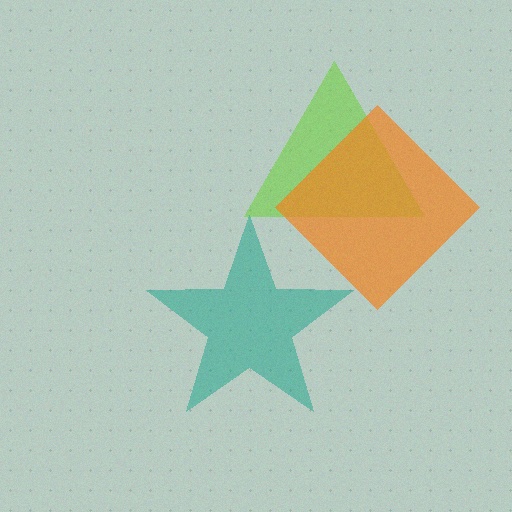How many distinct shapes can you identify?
There are 3 distinct shapes: a lime triangle, an orange diamond, a teal star.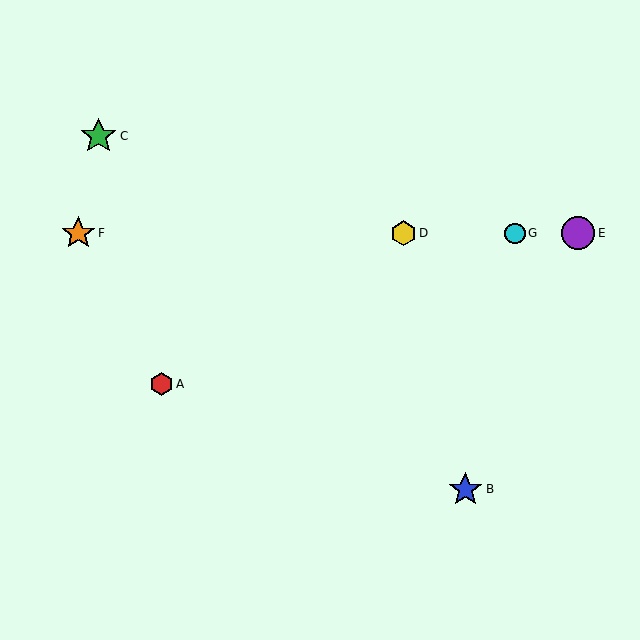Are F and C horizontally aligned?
No, F is at y≈233 and C is at y≈136.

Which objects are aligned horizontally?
Objects D, E, F, G are aligned horizontally.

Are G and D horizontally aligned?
Yes, both are at y≈233.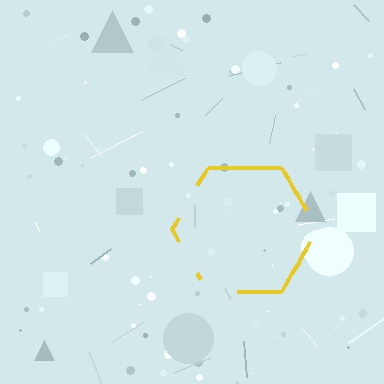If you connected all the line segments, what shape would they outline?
They would outline a hexagon.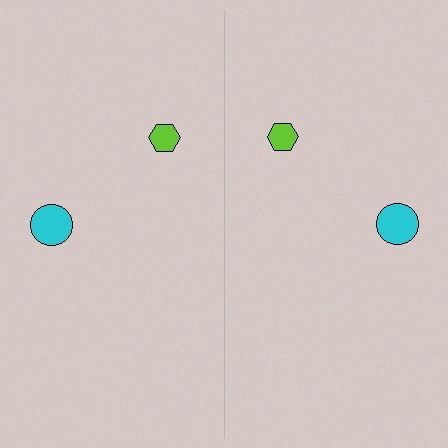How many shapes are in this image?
There are 4 shapes in this image.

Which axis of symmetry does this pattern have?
The pattern has a vertical axis of symmetry running through the center of the image.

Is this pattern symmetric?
Yes, this pattern has bilateral (reflection) symmetry.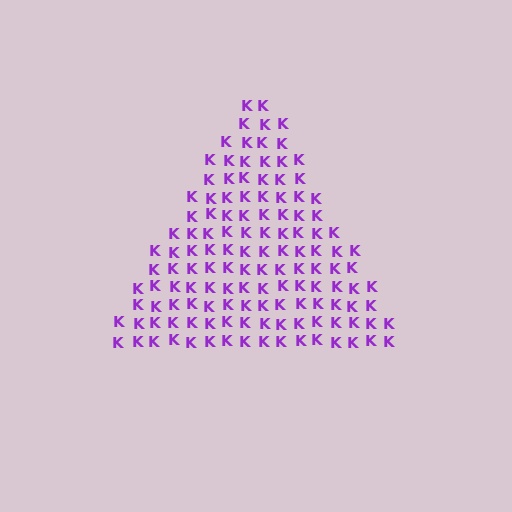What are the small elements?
The small elements are letter K's.